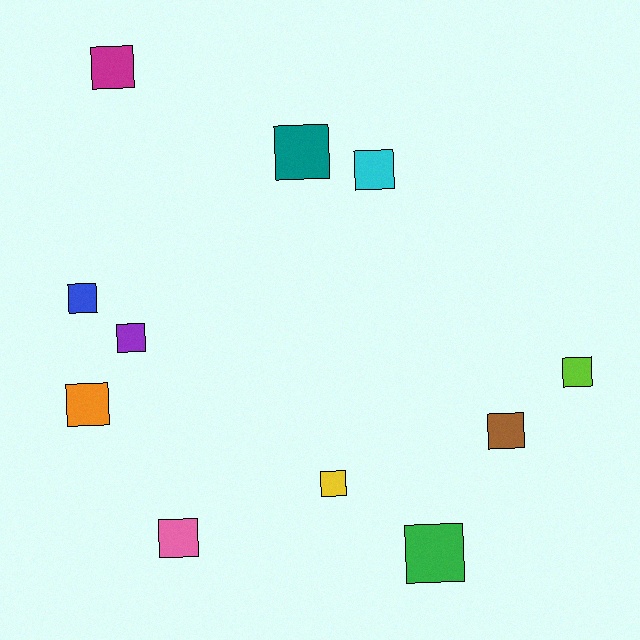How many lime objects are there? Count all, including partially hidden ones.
There is 1 lime object.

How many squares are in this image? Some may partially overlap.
There are 11 squares.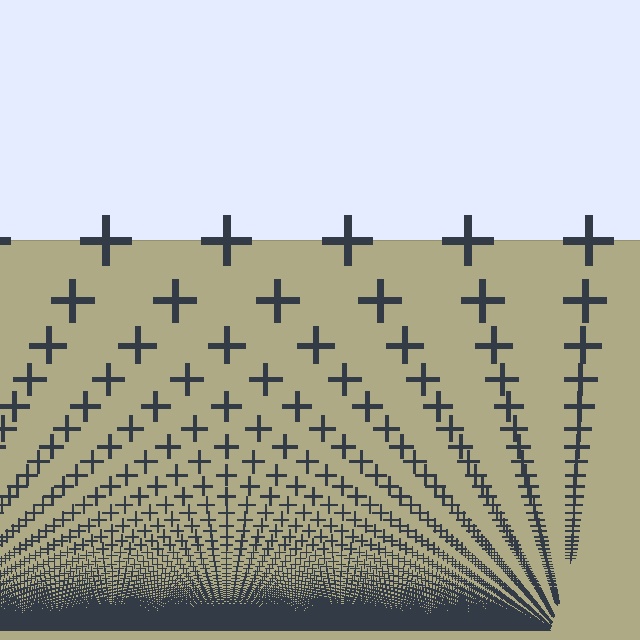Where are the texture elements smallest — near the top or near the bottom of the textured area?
Near the bottom.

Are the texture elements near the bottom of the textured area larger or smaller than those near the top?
Smaller. The gradient is inverted — elements near the bottom are smaller and denser.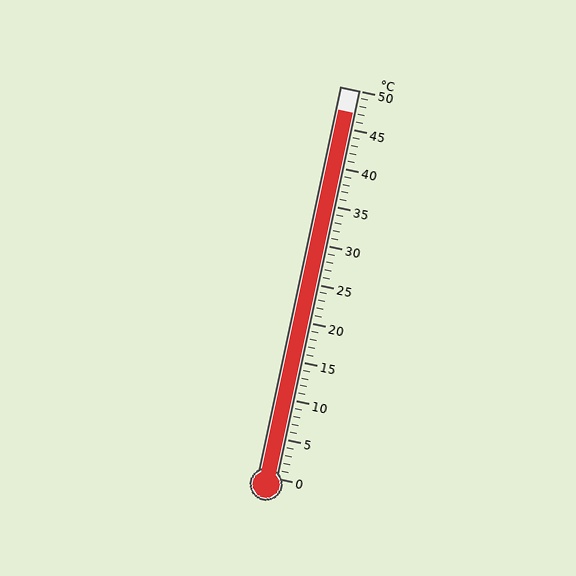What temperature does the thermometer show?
The thermometer shows approximately 47°C.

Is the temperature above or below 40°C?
The temperature is above 40°C.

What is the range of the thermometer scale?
The thermometer scale ranges from 0°C to 50°C.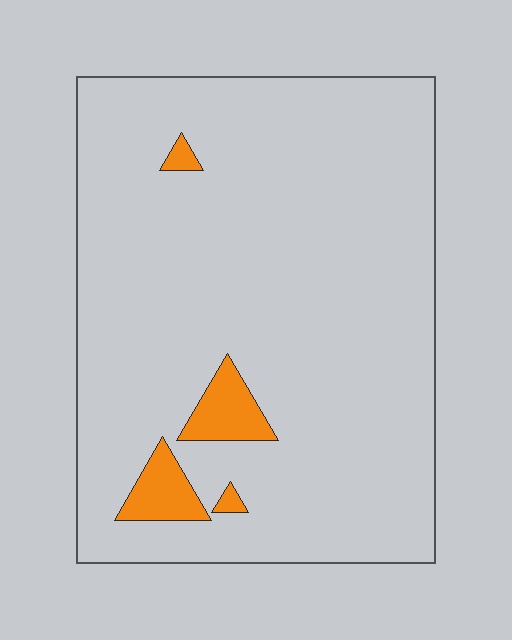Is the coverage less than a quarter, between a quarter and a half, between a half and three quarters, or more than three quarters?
Less than a quarter.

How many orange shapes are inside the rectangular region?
4.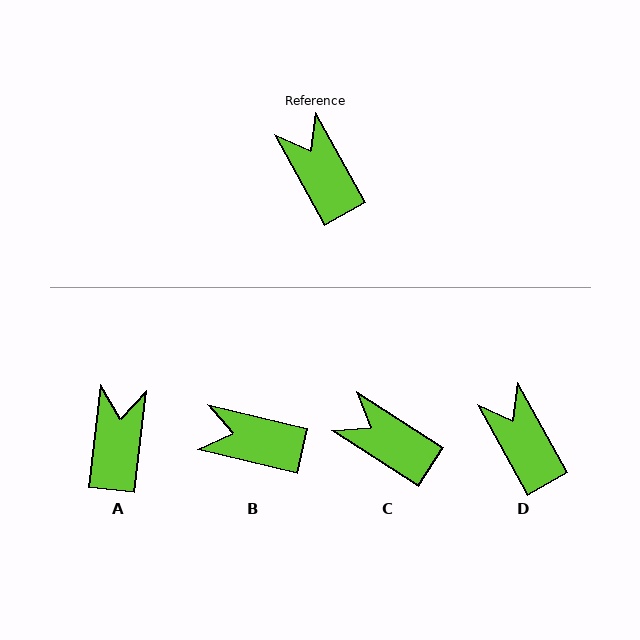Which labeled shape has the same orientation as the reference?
D.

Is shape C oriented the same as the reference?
No, it is off by about 28 degrees.